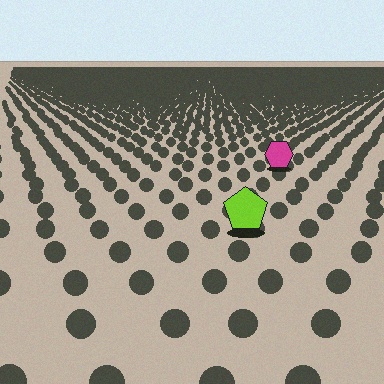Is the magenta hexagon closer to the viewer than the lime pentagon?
No. The lime pentagon is closer — you can tell from the texture gradient: the ground texture is coarser near it.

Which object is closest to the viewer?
The lime pentagon is closest. The texture marks near it are larger and more spread out.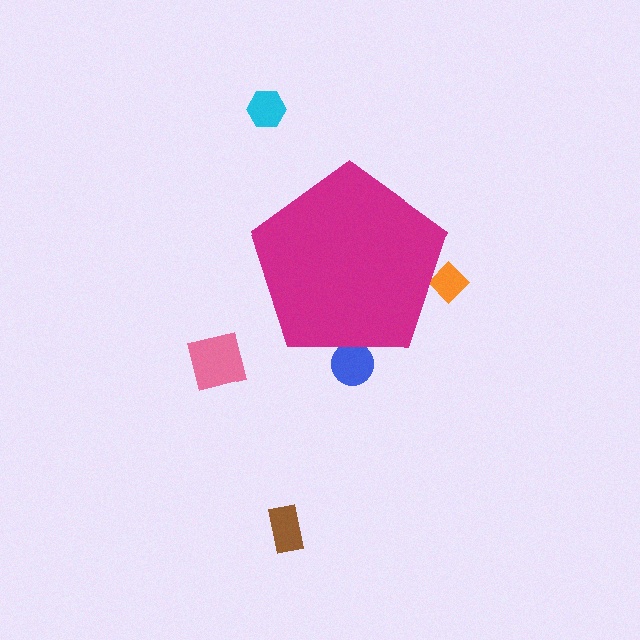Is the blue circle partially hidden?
Yes, the blue circle is partially hidden behind the magenta pentagon.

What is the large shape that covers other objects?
A magenta pentagon.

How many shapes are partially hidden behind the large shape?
2 shapes are partially hidden.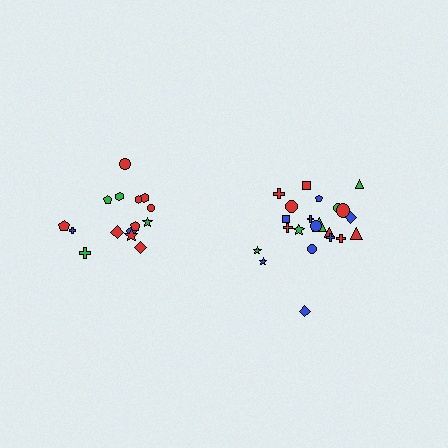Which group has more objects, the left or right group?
The right group.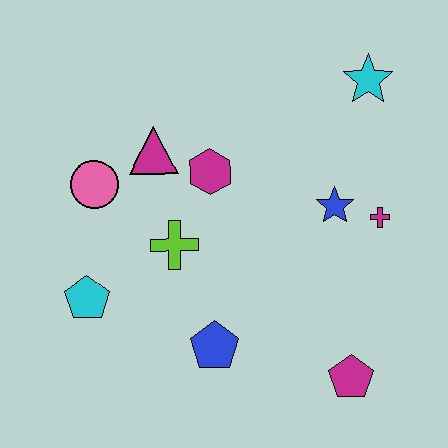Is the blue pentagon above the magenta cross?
No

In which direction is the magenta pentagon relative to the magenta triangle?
The magenta pentagon is below the magenta triangle.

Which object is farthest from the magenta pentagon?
The pink circle is farthest from the magenta pentagon.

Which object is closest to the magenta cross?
The blue star is closest to the magenta cross.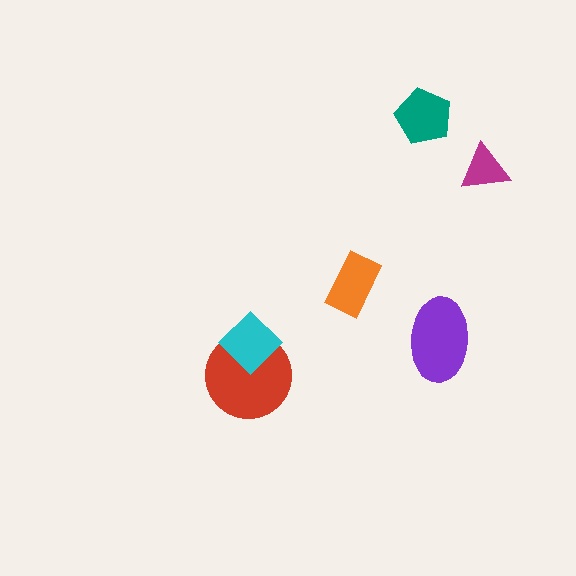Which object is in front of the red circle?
The cyan diamond is in front of the red circle.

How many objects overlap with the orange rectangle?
0 objects overlap with the orange rectangle.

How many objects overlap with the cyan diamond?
1 object overlaps with the cyan diamond.